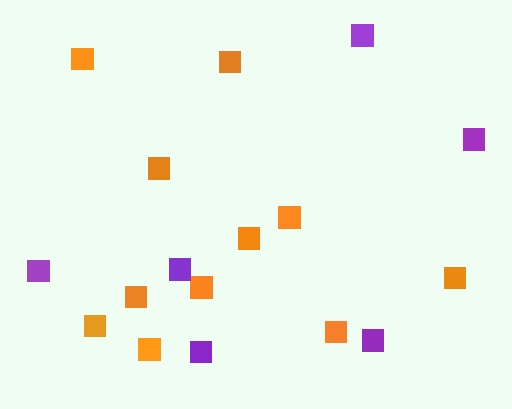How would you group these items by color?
There are 2 groups: one group of orange squares (11) and one group of purple squares (6).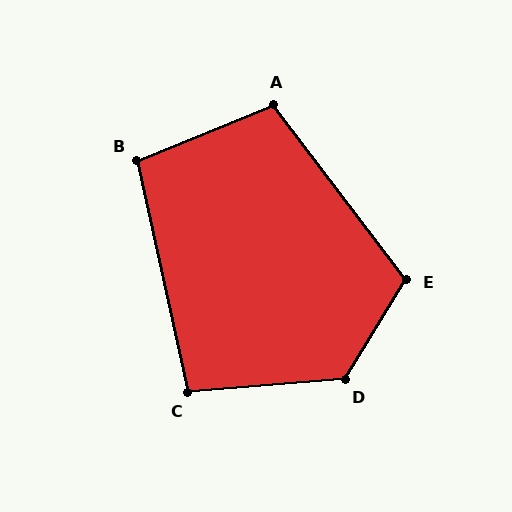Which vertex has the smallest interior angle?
C, at approximately 98 degrees.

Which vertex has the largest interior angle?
D, at approximately 126 degrees.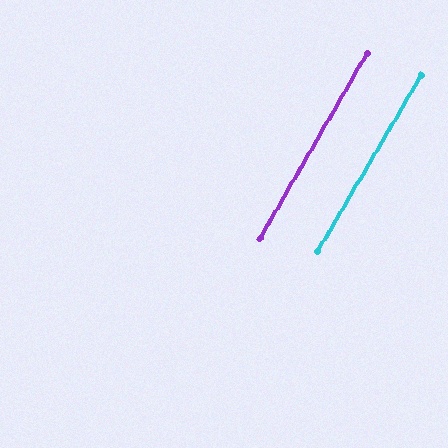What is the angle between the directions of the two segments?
Approximately 0 degrees.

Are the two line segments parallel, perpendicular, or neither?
Parallel — their directions differ by only 0.3°.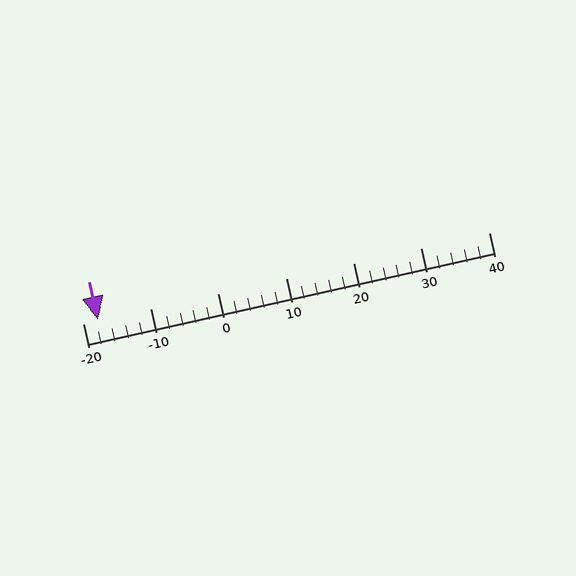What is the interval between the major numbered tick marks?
The major tick marks are spaced 10 units apart.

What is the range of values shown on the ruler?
The ruler shows values from -20 to 40.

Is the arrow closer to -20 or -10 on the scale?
The arrow is closer to -20.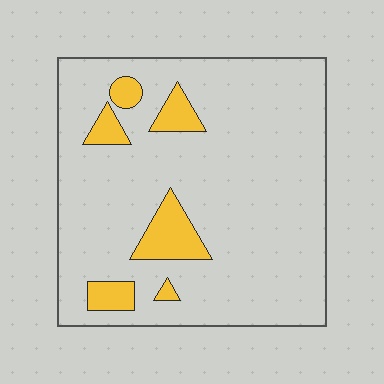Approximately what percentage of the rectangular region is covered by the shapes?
Approximately 10%.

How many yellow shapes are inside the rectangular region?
6.